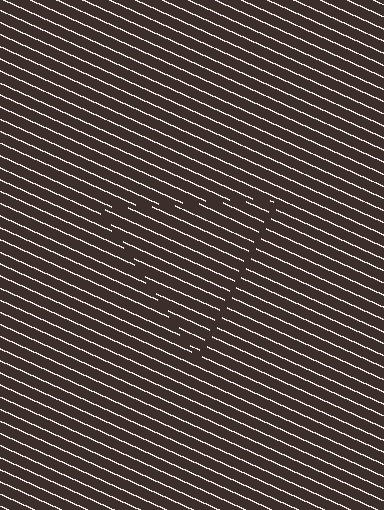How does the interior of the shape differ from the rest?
The interior of the shape contains the same grating, shifted by half a period — the contour is defined by the phase discontinuity where line-ends from the inner and outer gratings abut.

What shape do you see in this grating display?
An illusory triangle. The interior of the shape contains the same grating, shifted by half a period — the contour is defined by the phase discontinuity where line-ends from the inner and outer gratings abut.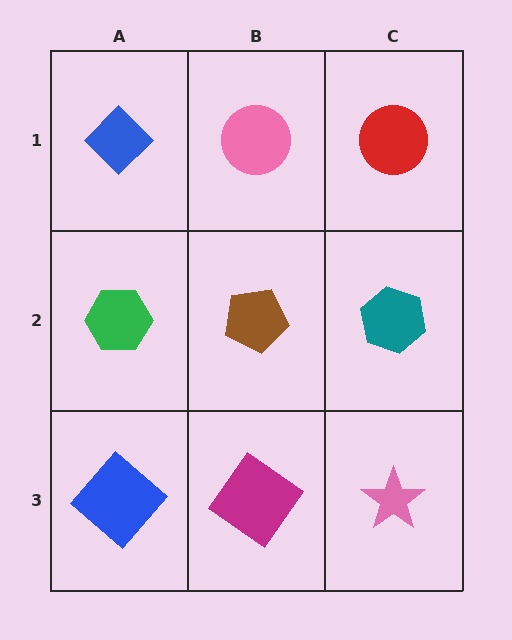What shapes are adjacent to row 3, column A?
A green hexagon (row 2, column A), a magenta diamond (row 3, column B).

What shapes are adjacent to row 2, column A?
A blue diamond (row 1, column A), a blue diamond (row 3, column A), a brown pentagon (row 2, column B).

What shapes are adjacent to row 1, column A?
A green hexagon (row 2, column A), a pink circle (row 1, column B).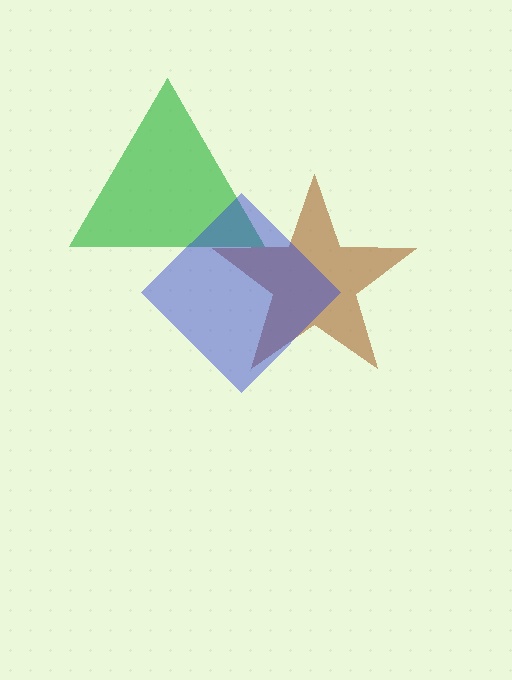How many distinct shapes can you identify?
There are 3 distinct shapes: a green triangle, a brown star, a blue diamond.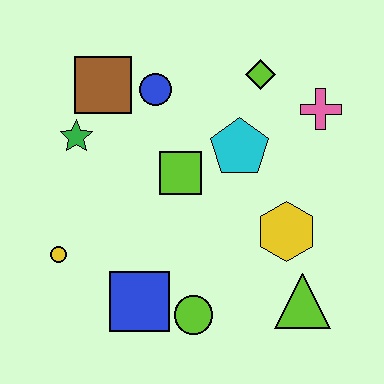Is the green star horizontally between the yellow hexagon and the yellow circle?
Yes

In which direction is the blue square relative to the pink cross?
The blue square is below the pink cross.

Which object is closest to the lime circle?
The blue square is closest to the lime circle.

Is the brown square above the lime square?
Yes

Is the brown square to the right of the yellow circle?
Yes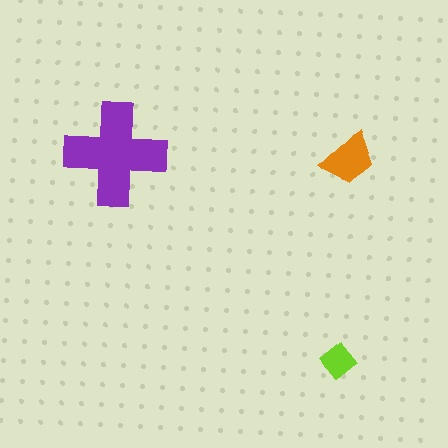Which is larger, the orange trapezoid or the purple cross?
The purple cross.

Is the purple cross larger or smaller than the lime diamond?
Larger.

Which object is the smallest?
The lime diamond.